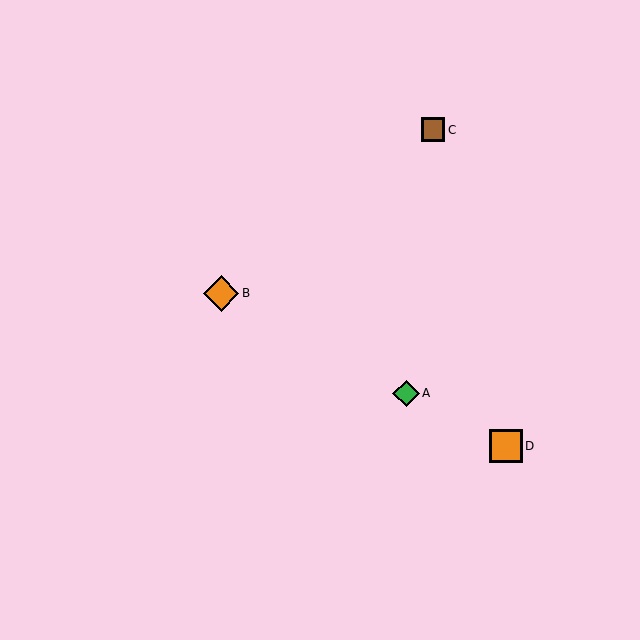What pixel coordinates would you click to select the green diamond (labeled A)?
Click at (406, 393) to select the green diamond A.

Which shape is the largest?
The orange diamond (labeled B) is the largest.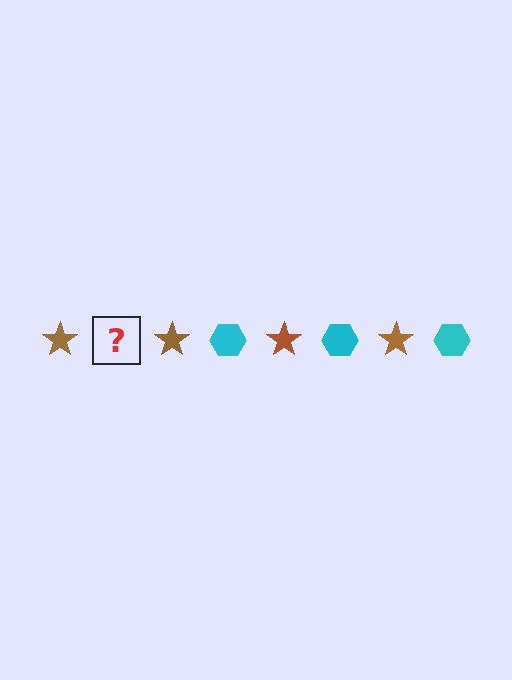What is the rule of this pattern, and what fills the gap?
The rule is that the pattern alternates between brown star and cyan hexagon. The gap should be filled with a cyan hexagon.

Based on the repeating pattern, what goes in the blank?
The blank should be a cyan hexagon.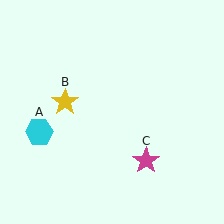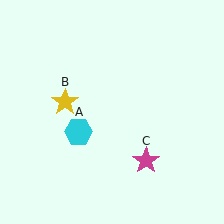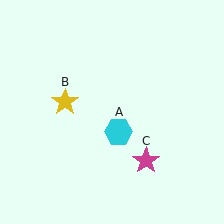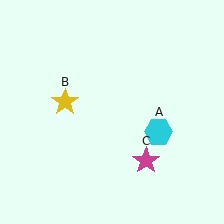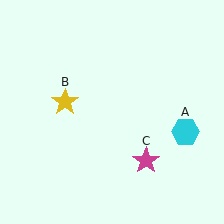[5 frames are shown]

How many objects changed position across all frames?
1 object changed position: cyan hexagon (object A).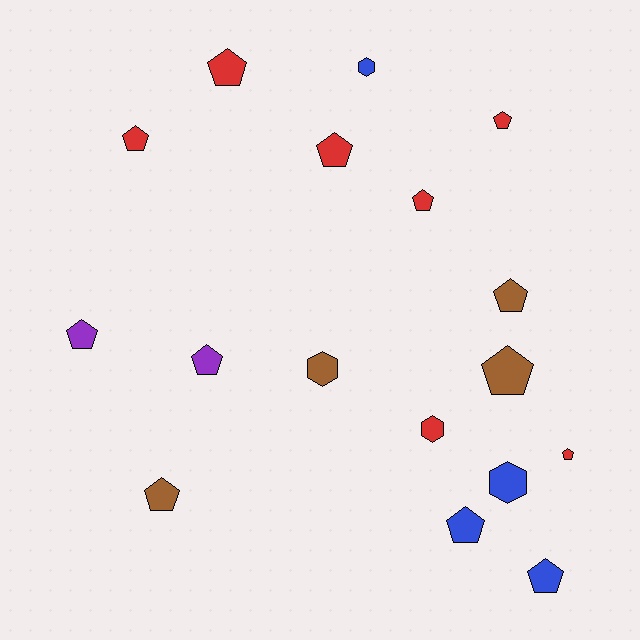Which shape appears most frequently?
Pentagon, with 13 objects.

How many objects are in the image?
There are 17 objects.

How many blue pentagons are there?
There are 2 blue pentagons.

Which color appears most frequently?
Red, with 7 objects.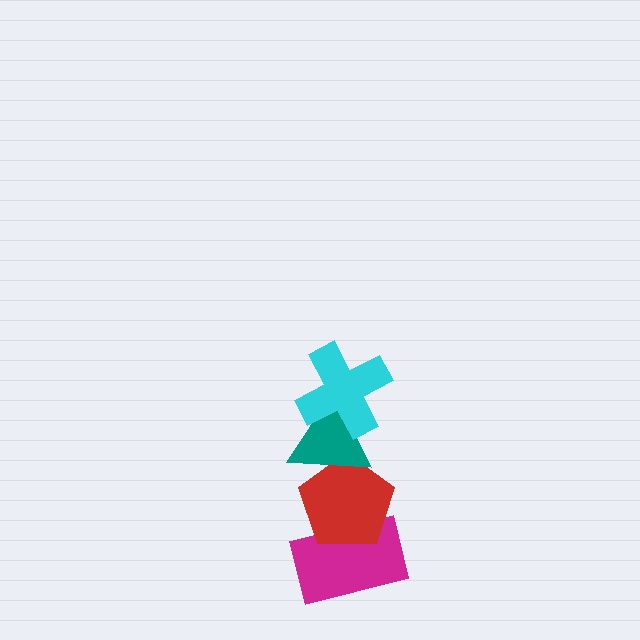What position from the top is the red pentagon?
The red pentagon is 3rd from the top.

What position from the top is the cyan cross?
The cyan cross is 1st from the top.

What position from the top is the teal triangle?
The teal triangle is 2nd from the top.